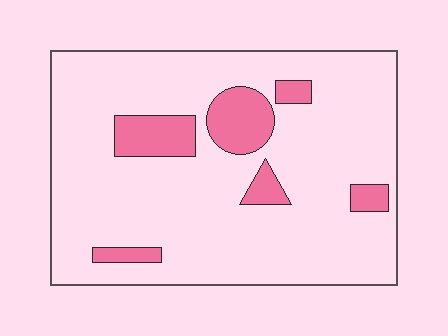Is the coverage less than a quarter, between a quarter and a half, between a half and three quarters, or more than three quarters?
Less than a quarter.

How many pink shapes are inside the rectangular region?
6.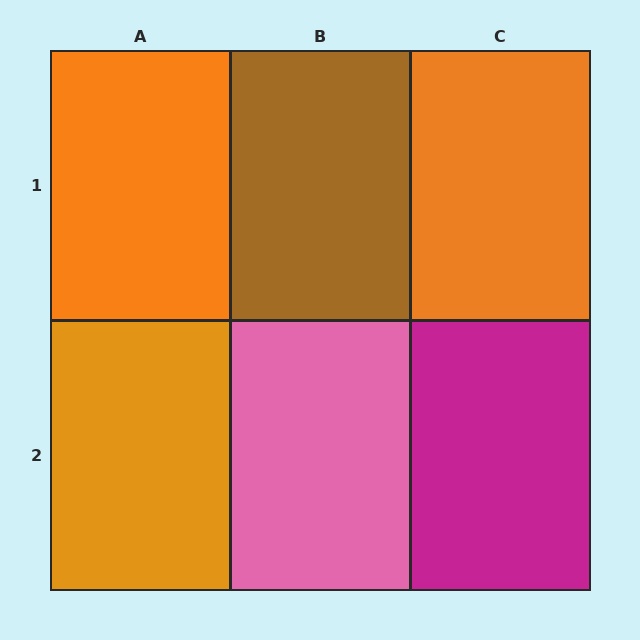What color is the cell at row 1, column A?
Orange.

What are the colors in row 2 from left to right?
Orange, pink, magenta.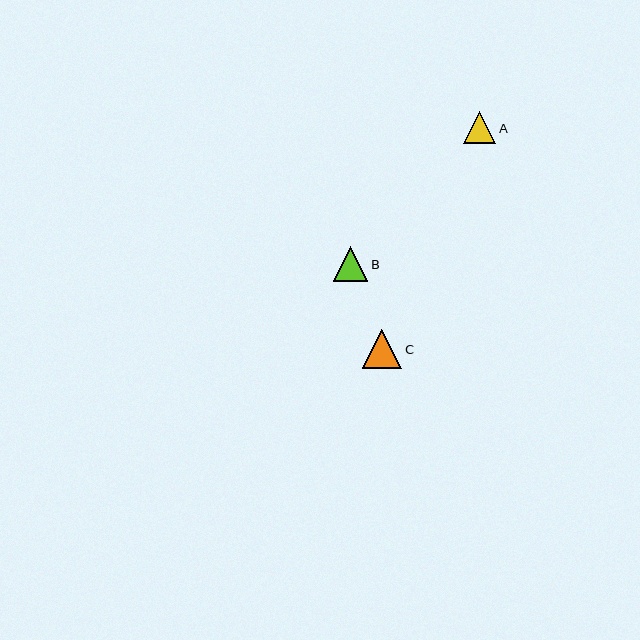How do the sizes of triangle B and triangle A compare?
Triangle B and triangle A are approximately the same size.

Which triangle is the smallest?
Triangle A is the smallest with a size of approximately 33 pixels.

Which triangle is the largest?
Triangle C is the largest with a size of approximately 40 pixels.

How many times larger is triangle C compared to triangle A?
Triangle C is approximately 1.2 times the size of triangle A.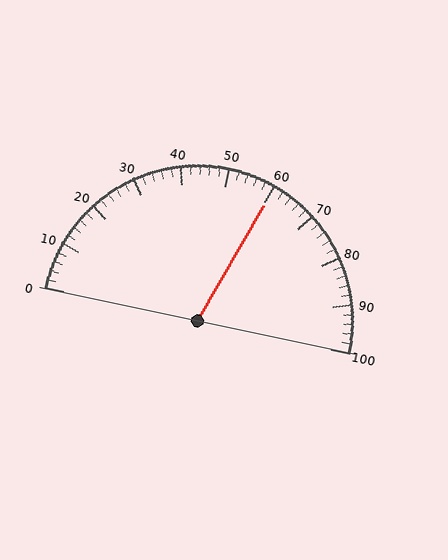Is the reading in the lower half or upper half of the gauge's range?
The reading is in the upper half of the range (0 to 100).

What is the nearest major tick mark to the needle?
The nearest major tick mark is 60.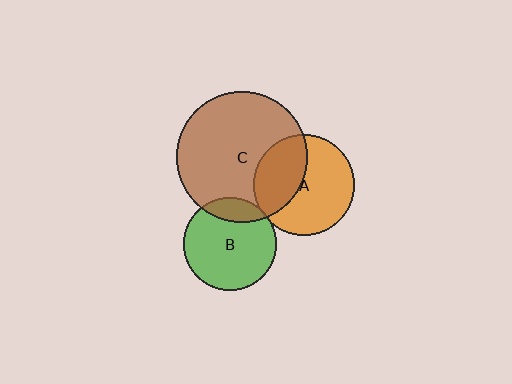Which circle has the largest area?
Circle C (brown).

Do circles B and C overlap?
Yes.